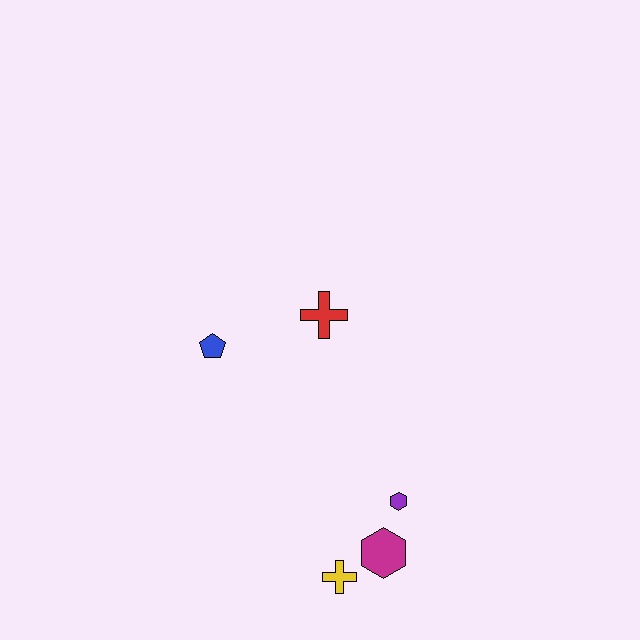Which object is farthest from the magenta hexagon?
The blue pentagon is farthest from the magenta hexagon.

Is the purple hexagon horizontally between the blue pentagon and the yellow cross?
No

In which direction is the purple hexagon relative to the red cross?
The purple hexagon is below the red cross.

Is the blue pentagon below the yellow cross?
No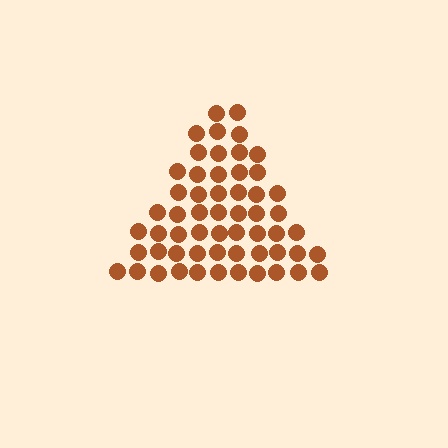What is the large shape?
The large shape is a triangle.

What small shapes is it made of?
It is made of small circles.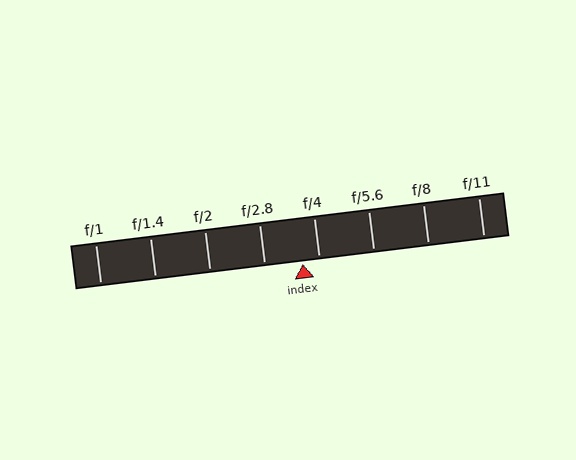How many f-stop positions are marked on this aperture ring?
There are 8 f-stop positions marked.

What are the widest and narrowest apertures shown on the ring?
The widest aperture shown is f/1 and the narrowest is f/11.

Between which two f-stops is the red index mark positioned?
The index mark is between f/2.8 and f/4.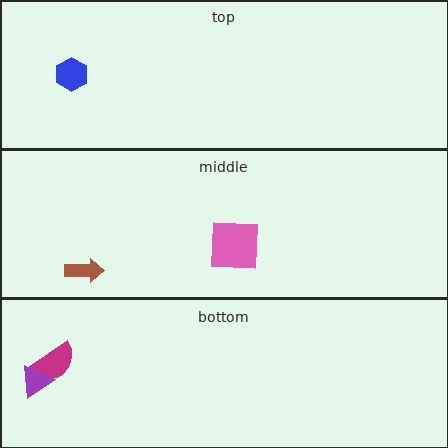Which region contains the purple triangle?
The bottom region.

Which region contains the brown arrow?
The middle region.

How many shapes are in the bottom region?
2.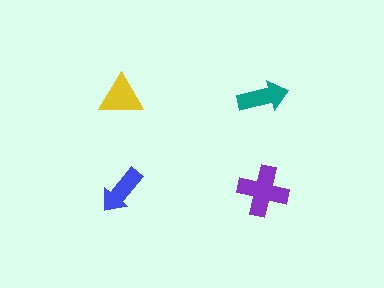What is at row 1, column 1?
A yellow triangle.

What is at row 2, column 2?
A purple cross.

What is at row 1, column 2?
A teal arrow.